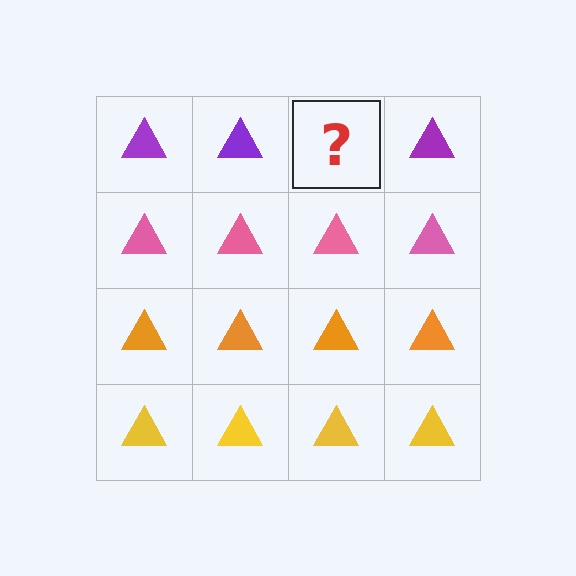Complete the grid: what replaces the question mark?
The question mark should be replaced with a purple triangle.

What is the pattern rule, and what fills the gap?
The rule is that each row has a consistent color. The gap should be filled with a purple triangle.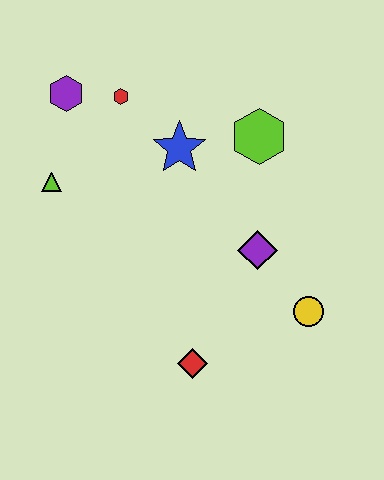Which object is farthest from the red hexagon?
The yellow circle is farthest from the red hexagon.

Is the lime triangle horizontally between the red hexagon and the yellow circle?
No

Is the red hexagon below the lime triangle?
No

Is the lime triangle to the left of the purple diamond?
Yes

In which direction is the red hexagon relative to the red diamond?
The red hexagon is above the red diamond.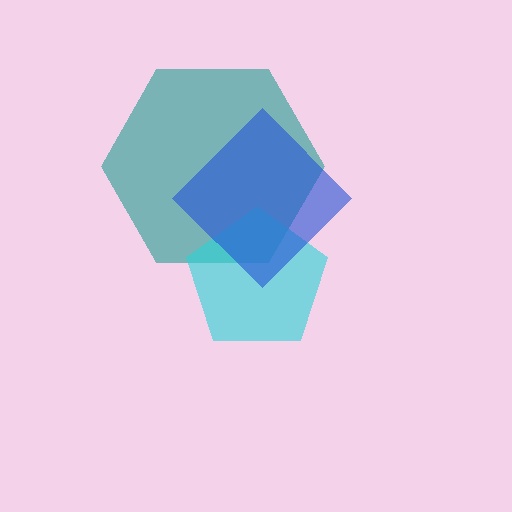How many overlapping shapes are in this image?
There are 3 overlapping shapes in the image.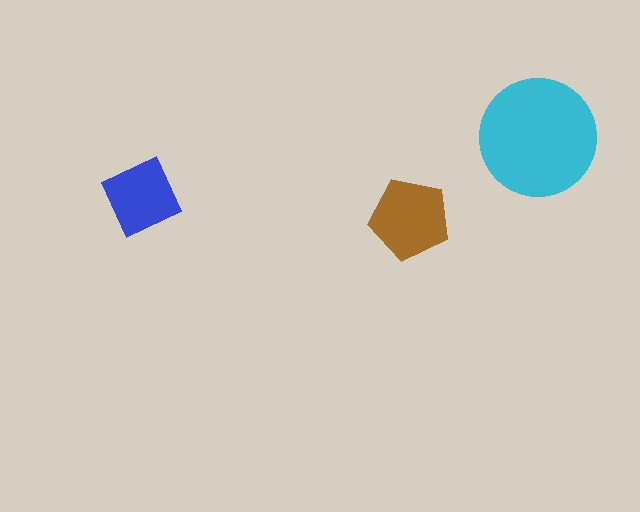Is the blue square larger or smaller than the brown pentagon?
Smaller.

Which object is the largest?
The cyan circle.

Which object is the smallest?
The blue square.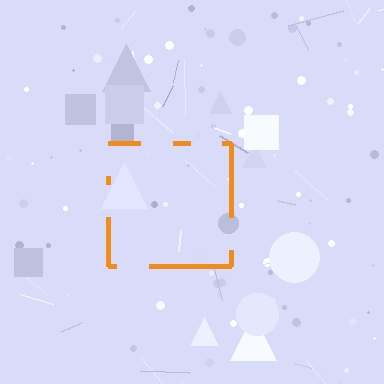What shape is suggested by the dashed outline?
The dashed outline suggests a square.